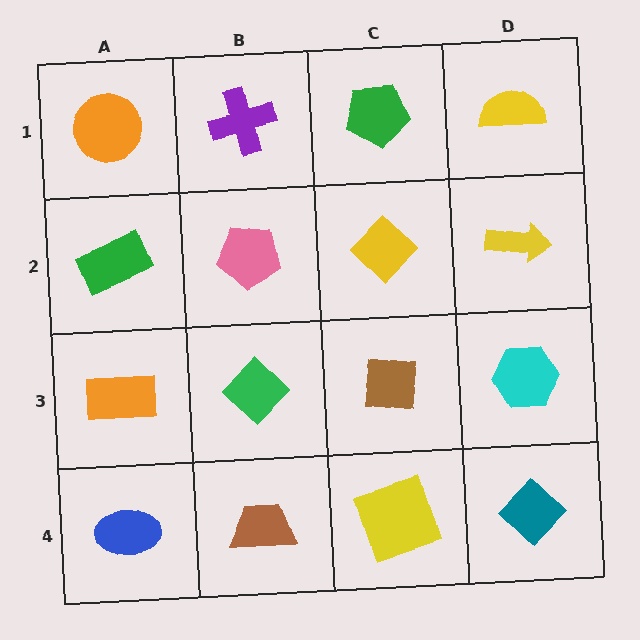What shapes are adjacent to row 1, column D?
A yellow arrow (row 2, column D), a green pentagon (row 1, column C).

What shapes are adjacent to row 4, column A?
An orange rectangle (row 3, column A), a brown trapezoid (row 4, column B).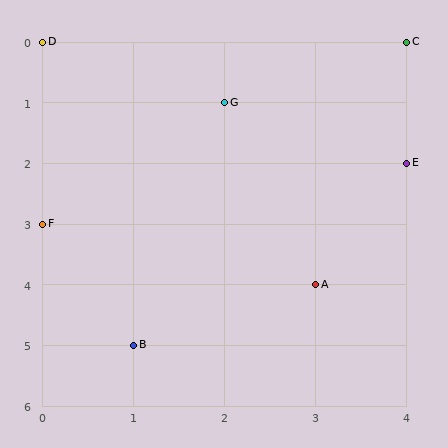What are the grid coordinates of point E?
Point E is at grid coordinates (4, 2).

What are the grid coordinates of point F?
Point F is at grid coordinates (0, 3).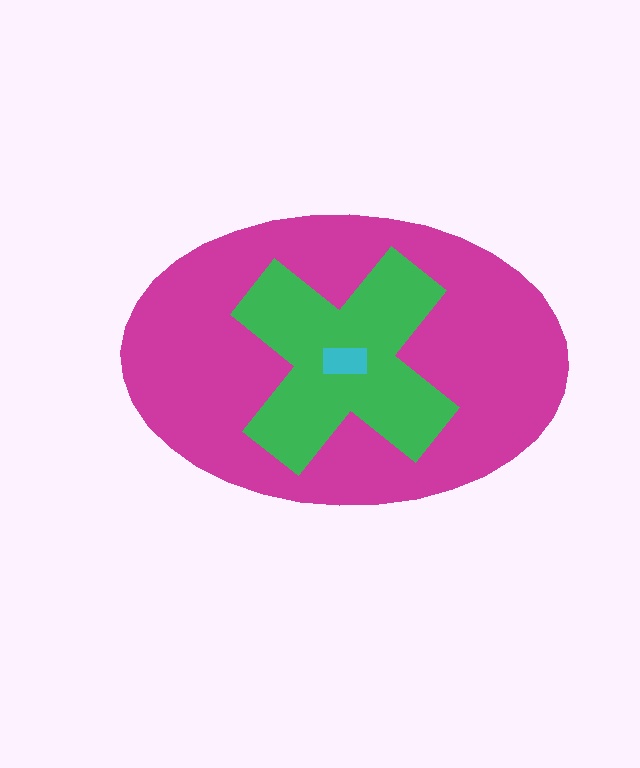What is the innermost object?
The cyan rectangle.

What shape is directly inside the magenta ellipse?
The green cross.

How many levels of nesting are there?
3.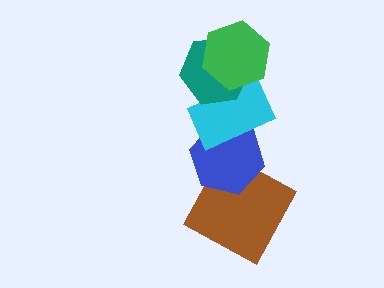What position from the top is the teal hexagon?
The teal hexagon is 2nd from the top.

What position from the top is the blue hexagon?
The blue hexagon is 4th from the top.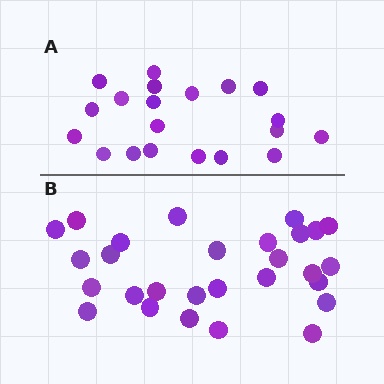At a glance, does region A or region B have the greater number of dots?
Region B (the bottom region) has more dots.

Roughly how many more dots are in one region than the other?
Region B has roughly 8 or so more dots than region A.